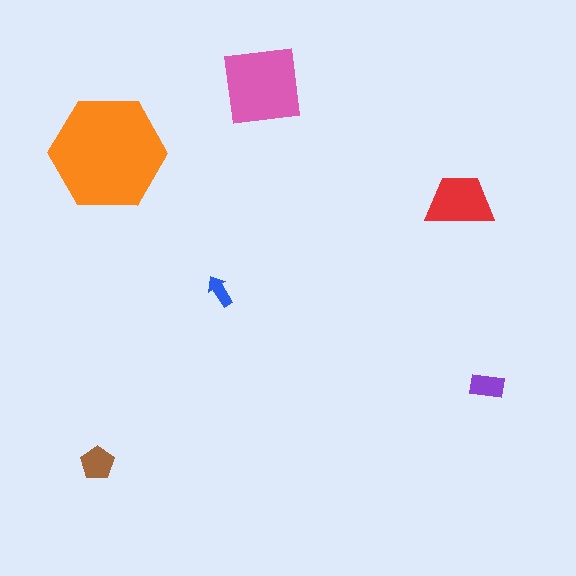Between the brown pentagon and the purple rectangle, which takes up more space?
The brown pentagon.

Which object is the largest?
The orange hexagon.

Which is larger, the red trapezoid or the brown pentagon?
The red trapezoid.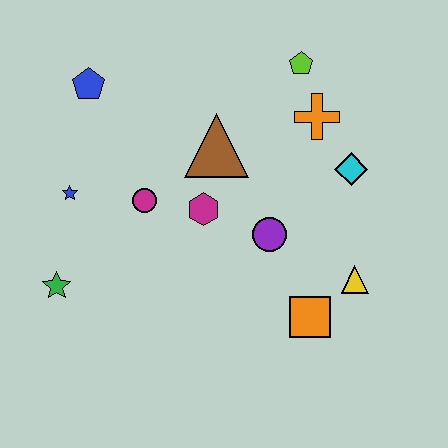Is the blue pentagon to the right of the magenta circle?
No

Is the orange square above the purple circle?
No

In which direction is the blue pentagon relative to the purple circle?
The blue pentagon is to the left of the purple circle.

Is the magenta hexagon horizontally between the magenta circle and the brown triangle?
Yes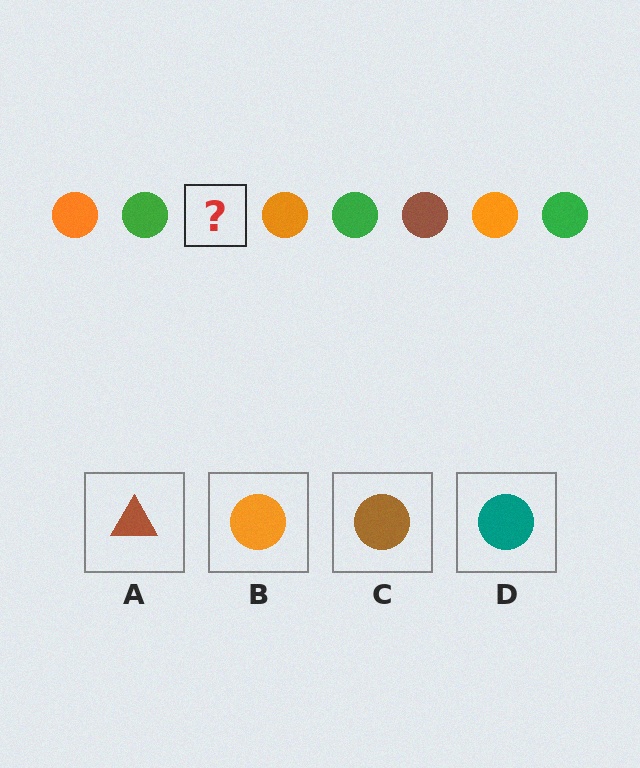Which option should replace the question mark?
Option C.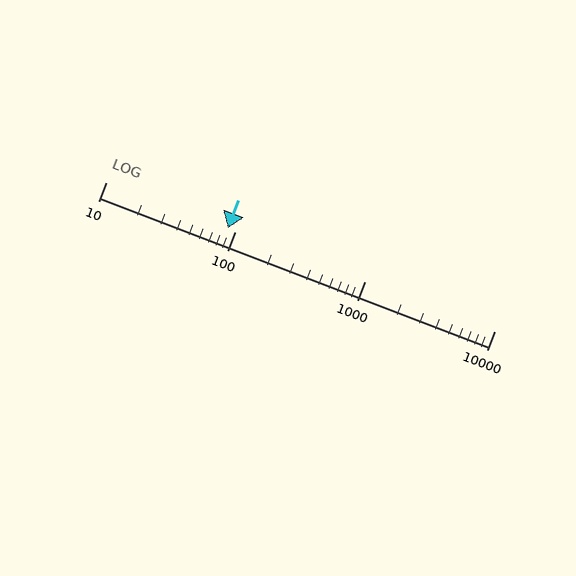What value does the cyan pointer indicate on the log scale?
The pointer indicates approximately 88.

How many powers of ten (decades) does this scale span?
The scale spans 3 decades, from 10 to 10000.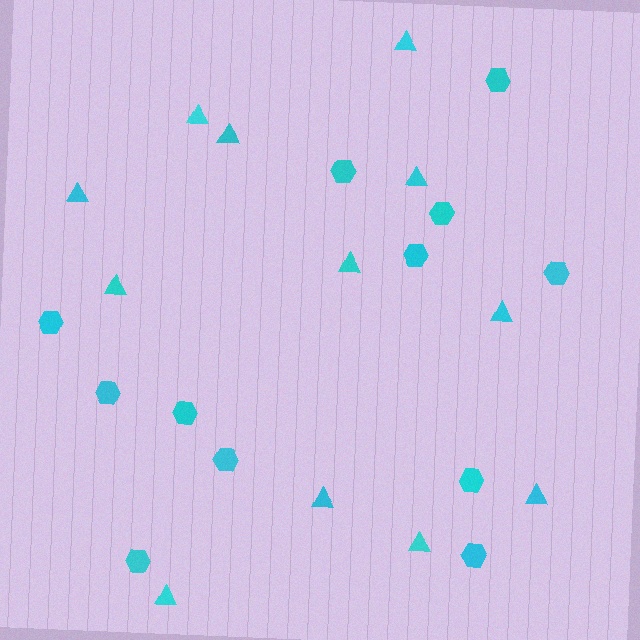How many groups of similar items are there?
There are 2 groups: one group of hexagons (12) and one group of triangles (12).